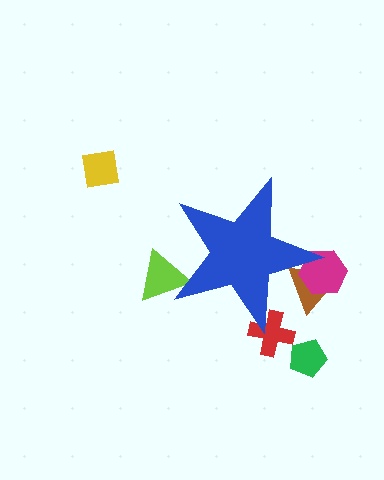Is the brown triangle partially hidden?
Yes, the brown triangle is partially hidden behind the blue star.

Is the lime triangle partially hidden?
Yes, the lime triangle is partially hidden behind the blue star.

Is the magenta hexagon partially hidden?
Yes, the magenta hexagon is partially hidden behind the blue star.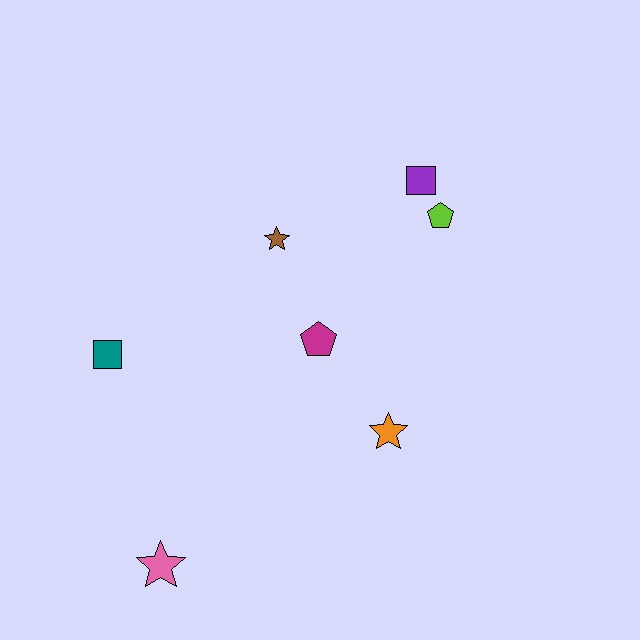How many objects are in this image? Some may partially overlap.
There are 7 objects.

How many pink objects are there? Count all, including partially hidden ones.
There is 1 pink object.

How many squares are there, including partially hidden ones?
There are 2 squares.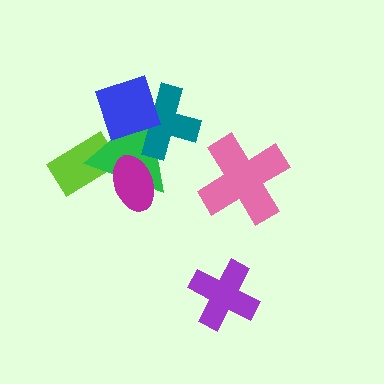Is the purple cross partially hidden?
No, no other shape covers it.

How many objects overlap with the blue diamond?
2 objects overlap with the blue diamond.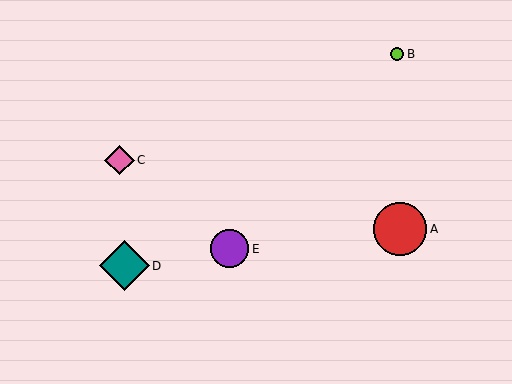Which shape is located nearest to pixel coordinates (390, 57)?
The lime circle (labeled B) at (397, 54) is nearest to that location.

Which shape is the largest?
The red circle (labeled A) is the largest.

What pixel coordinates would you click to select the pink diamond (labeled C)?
Click at (119, 160) to select the pink diamond C.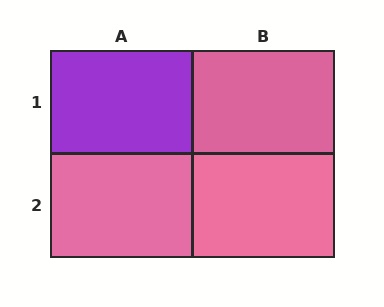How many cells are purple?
1 cell is purple.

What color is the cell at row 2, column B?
Pink.